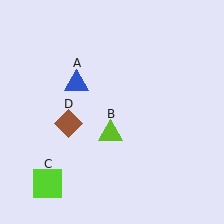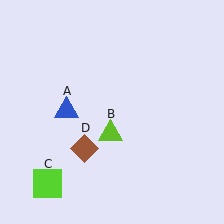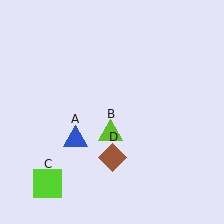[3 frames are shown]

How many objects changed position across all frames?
2 objects changed position: blue triangle (object A), brown diamond (object D).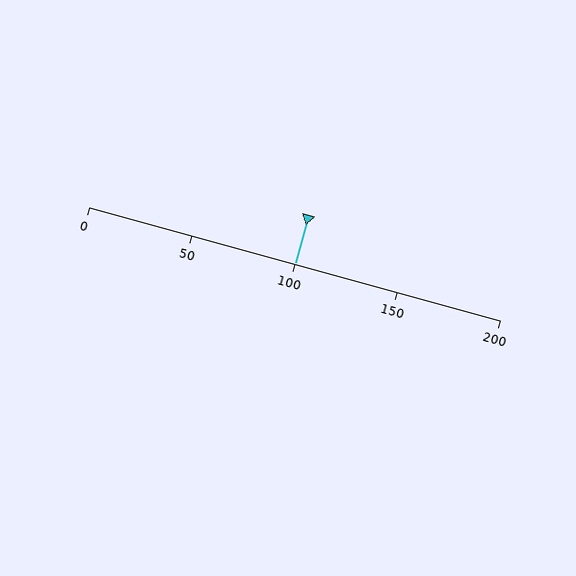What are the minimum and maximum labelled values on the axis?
The axis runs from 0 to 200.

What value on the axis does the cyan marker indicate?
The marker indicates approximately 100.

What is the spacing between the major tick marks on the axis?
The major ticks are spaced 50 apart.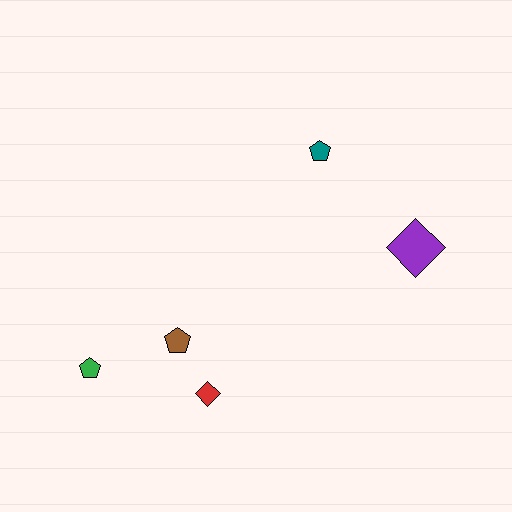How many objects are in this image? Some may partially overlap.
There are 5 objects.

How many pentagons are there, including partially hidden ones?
There are 3 pentagons.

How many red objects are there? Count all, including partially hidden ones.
There is 1 red object.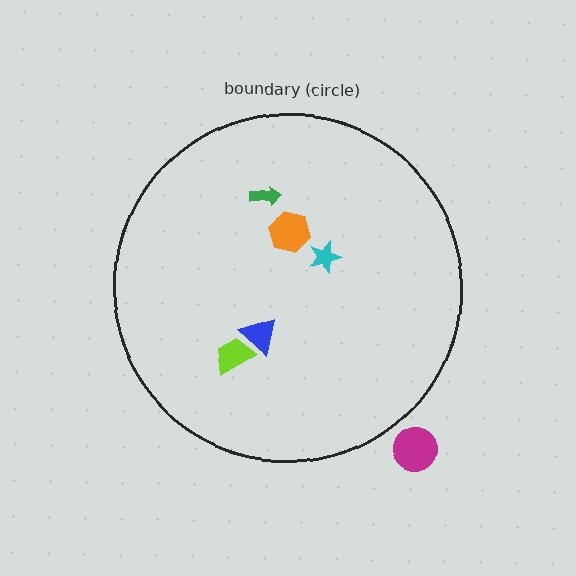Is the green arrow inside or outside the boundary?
Inside.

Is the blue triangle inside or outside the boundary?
Inside.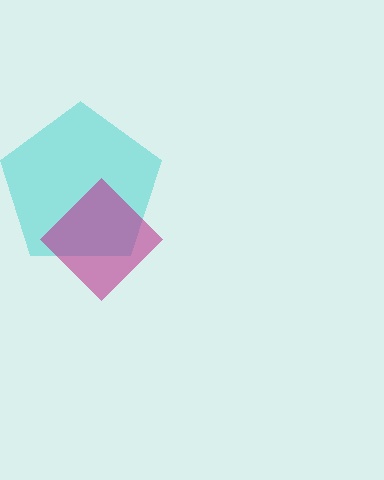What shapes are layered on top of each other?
The layered shapes are: a cyan pentagon, a magenta diamond.